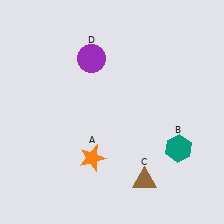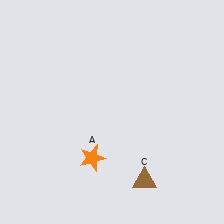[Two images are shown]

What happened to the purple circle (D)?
The purple circle (D) was removed in Image 2. It was in the top-left area of Image 1.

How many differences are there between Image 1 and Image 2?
There are 2 differences between the two images.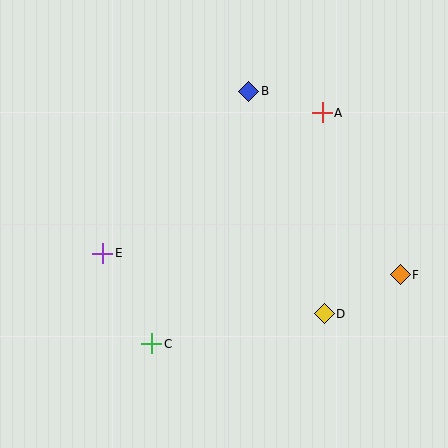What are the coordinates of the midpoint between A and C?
The midpoint between A and C is at (237, 228).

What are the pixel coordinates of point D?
Point D is at (324, 314).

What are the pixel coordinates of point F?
Point F is at (400, 275).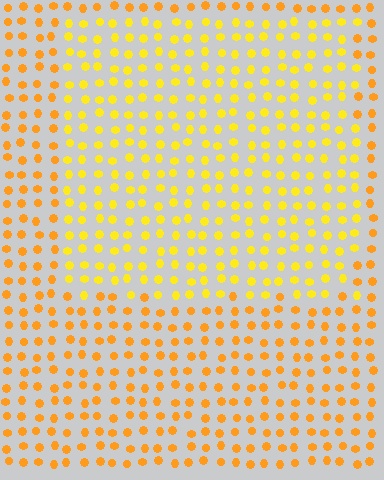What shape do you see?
I see a rectangle.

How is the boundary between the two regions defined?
The boundary is defined purely by a slight shift in hue (about 21 degrees). Spacing, size, and orientation are identical on both sides.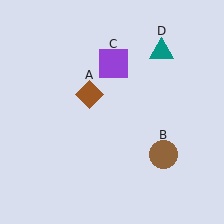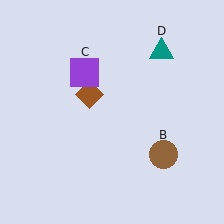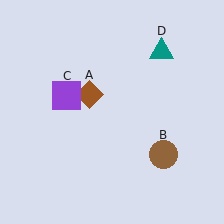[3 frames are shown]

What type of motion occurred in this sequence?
The purple square (object C) rotated counterclockwise around the center of the scene.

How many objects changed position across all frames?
1 object changed position: purple square (object C).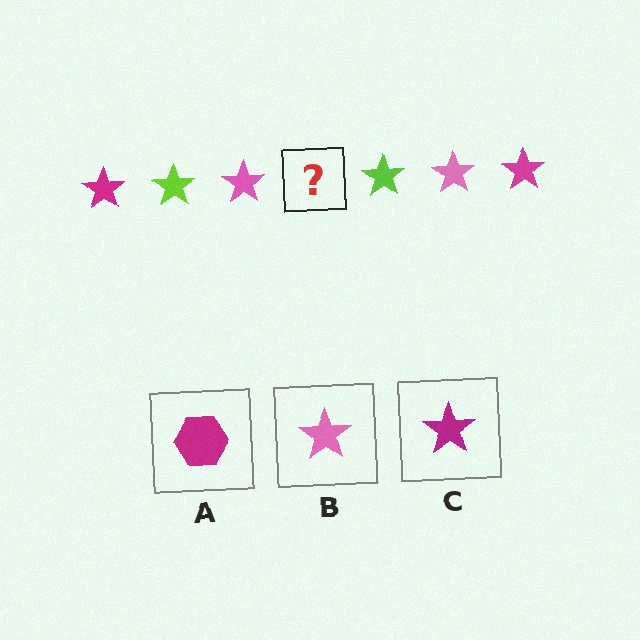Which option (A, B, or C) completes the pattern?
C.